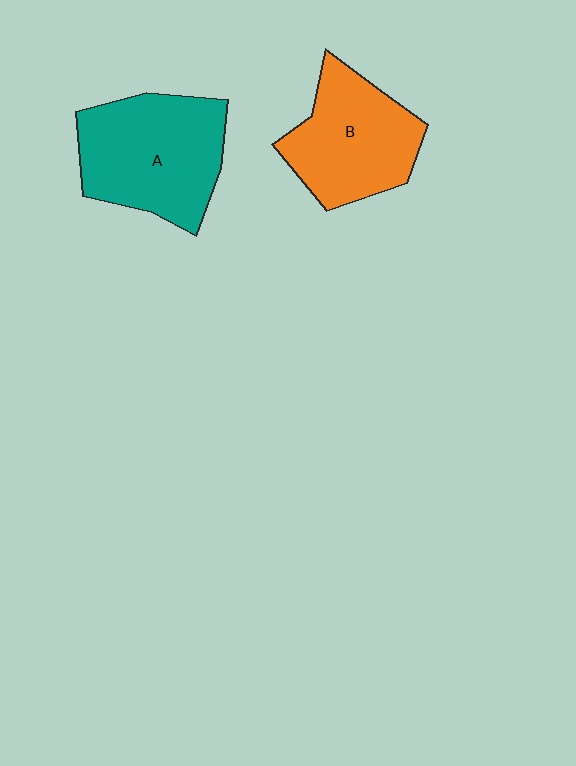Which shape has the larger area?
Shape A (teal).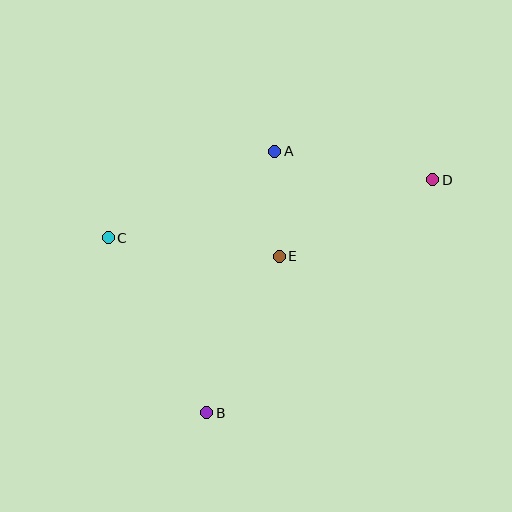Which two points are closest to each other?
Points A and E are closest to each other.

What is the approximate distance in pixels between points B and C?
The distance between B and C is approximately 201 pixels.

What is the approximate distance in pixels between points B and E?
The distance between B and E is approximately 173 pixels.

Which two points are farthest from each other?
Points C and D are farthest from each other.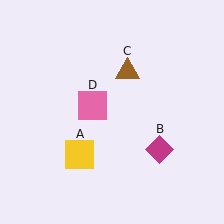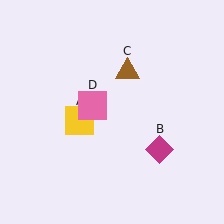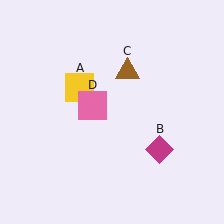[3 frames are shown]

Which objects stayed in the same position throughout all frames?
Magenta diamond (object B) and brown triangle (object C) and pink square (object D) remained stationary.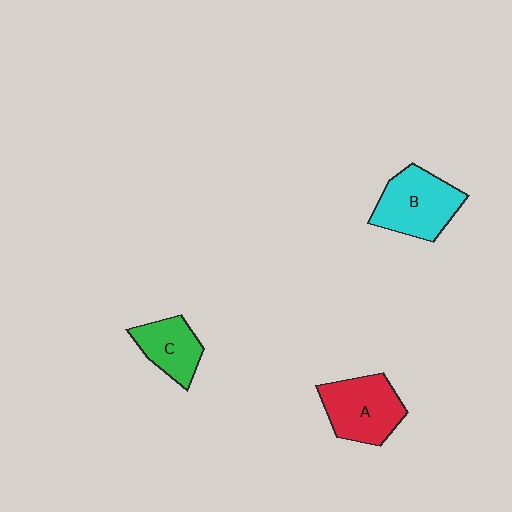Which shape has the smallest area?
Shape C (green).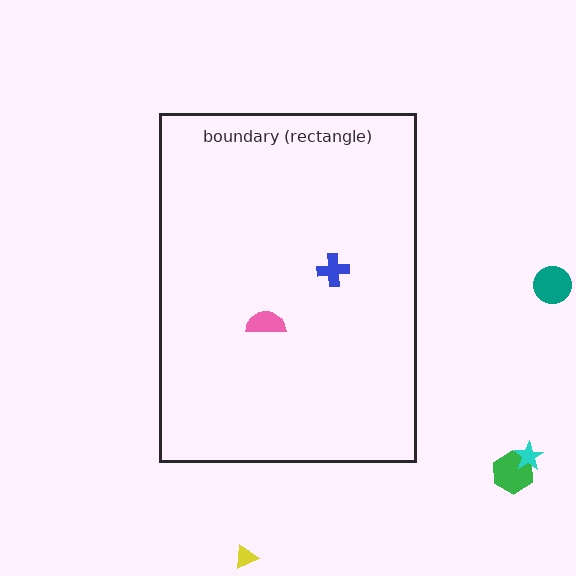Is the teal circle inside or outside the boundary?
Outside.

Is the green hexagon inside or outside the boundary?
Outside.